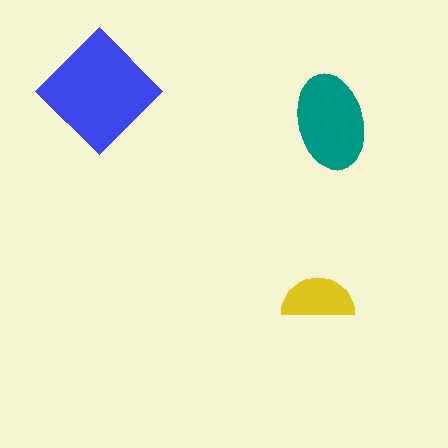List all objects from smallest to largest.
The yellow semicircle, the teal ellipse, the blue diamond.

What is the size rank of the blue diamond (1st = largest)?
1st.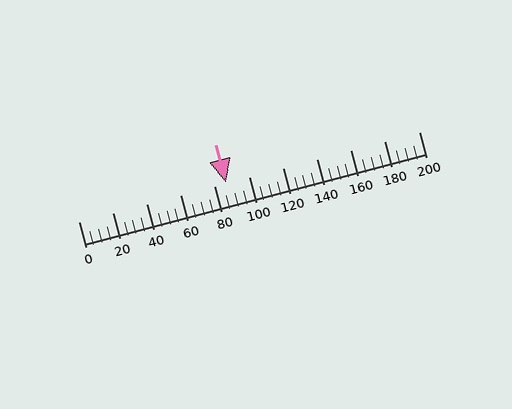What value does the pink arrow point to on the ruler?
The pink arrow points to approximately 87.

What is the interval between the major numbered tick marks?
The major tick marks are spaced 20 units apart.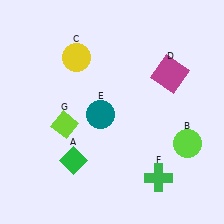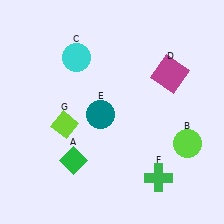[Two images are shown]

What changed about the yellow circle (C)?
In Image 1, C is yellow. In Image 2, it changed to cyan.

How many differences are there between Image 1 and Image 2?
There is 1 difference between the two images.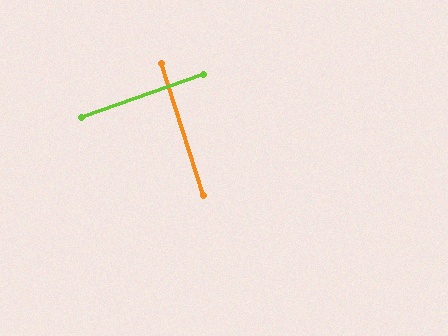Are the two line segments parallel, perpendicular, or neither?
Perpendicular — they meet at approximately 88°.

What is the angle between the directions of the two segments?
Approximately 88 degrees.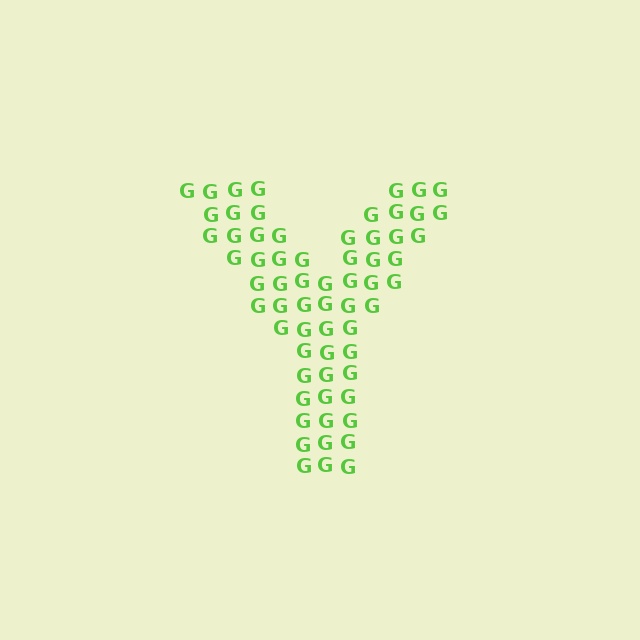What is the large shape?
The large shape is the letter Y.